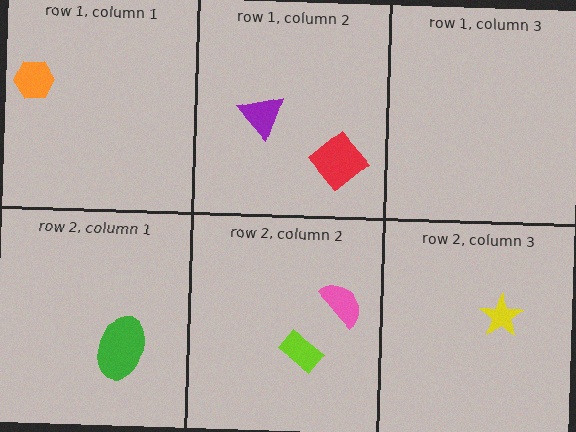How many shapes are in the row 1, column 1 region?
1.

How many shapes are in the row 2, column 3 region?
1.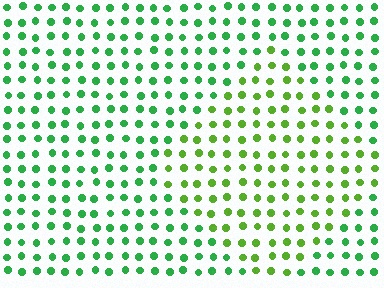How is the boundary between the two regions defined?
The boundary is defined purely by a slight shift in hue (about 33 degrees). Spacing, size, and orientation are identical on both sides.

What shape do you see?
I see a diamond.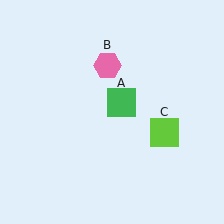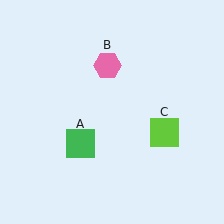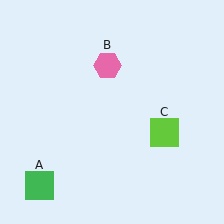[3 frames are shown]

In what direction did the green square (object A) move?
The green square (object A) moved down and to the left.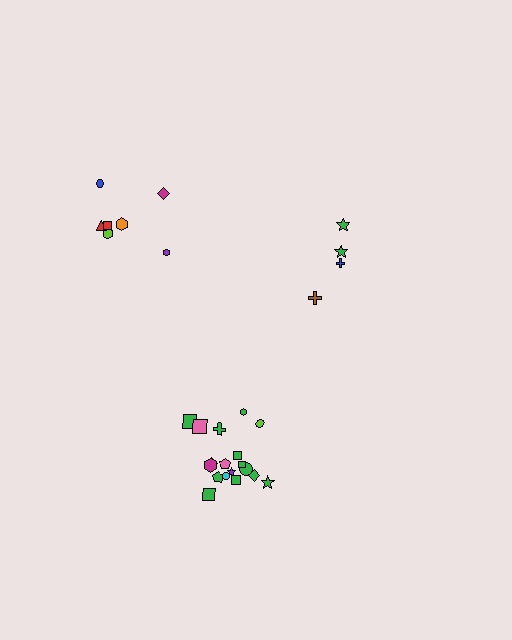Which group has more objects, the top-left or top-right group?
The top-left group.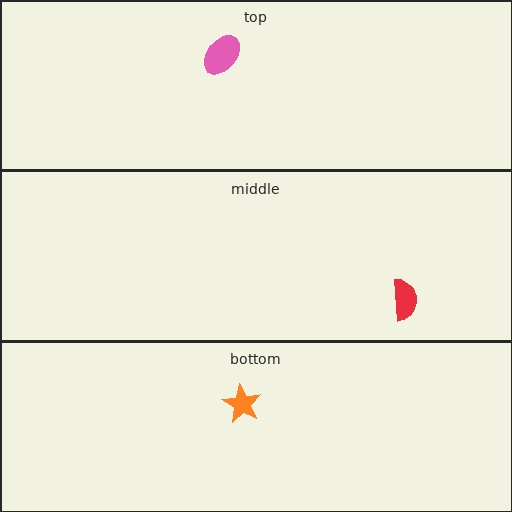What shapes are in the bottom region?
The orange star.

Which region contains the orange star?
The bottom region.